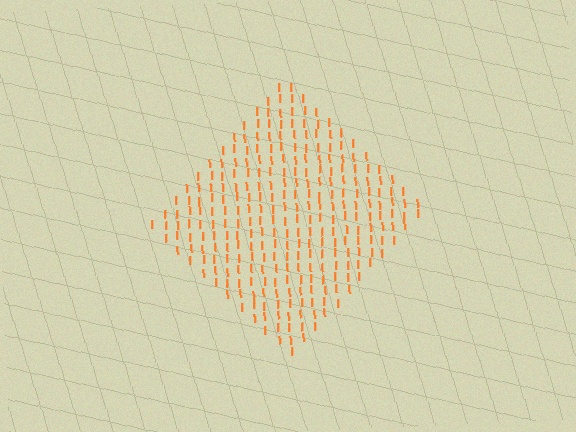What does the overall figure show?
The overall figure shows a diamond.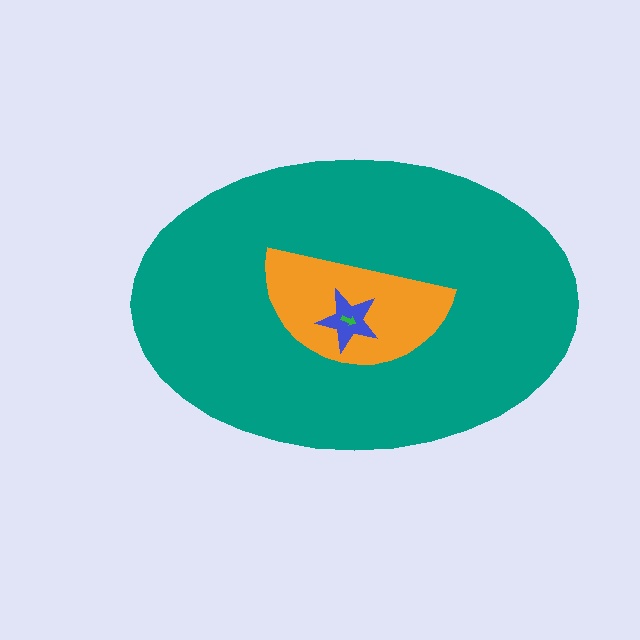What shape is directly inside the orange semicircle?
The blue star.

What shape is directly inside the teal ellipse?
The orange semicircle.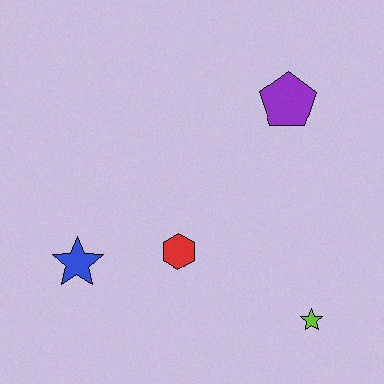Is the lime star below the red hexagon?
Yes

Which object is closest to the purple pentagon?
The red hexagon is closest to the purple pentagon.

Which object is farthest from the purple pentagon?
The blue star is farthest from the purple pentagon.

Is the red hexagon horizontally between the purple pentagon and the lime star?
No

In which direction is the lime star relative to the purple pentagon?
The lime star is below the purple pentagon.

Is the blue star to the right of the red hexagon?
No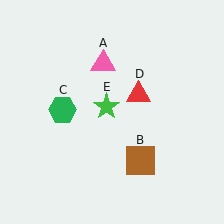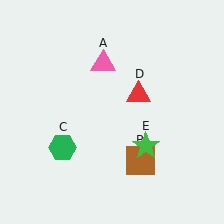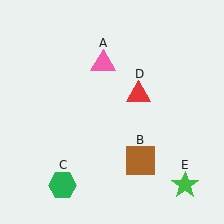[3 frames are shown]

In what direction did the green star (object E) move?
The green star (object E) moved down and to the right.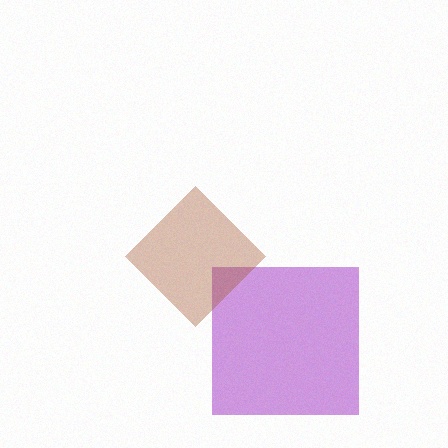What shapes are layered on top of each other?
The layered shapes are: a purple square, a brown diamond.